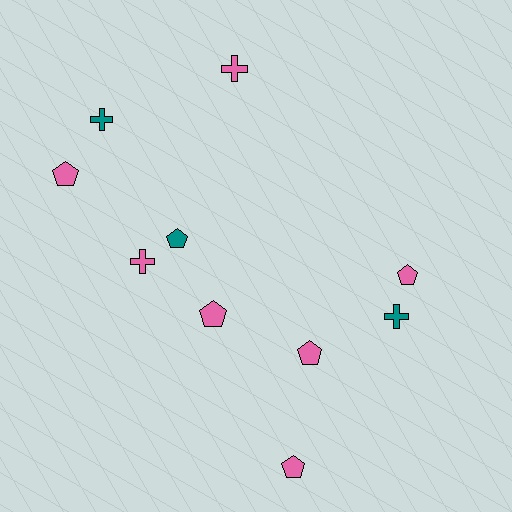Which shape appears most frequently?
Pentagon, with 6 objects.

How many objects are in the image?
There are 10 objects.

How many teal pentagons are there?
There is 1 teal pentagon.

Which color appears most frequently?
Pink, with 7 objects.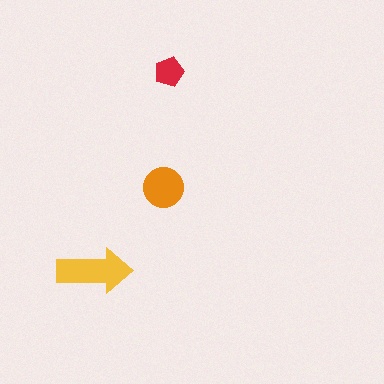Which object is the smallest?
The red pentagon.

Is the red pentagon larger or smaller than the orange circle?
Smaller.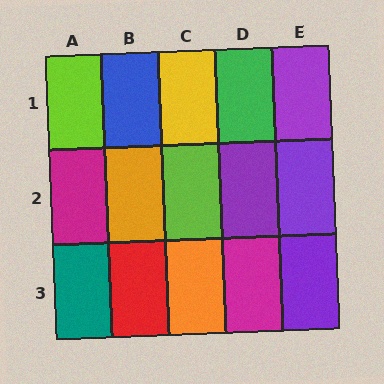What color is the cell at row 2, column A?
Magenta.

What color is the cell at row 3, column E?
Purple.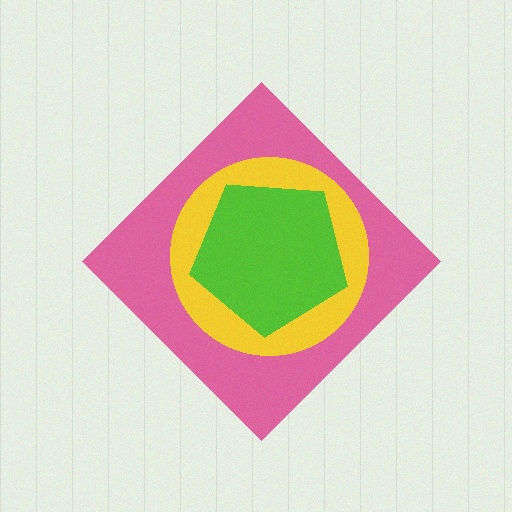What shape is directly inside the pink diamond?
The yellow circle.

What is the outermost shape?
The pink diamond.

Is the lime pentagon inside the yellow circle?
Yes.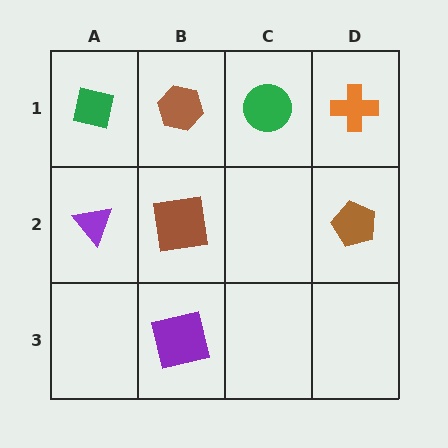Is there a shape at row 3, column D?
No, that cell is empty.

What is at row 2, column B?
A brown square.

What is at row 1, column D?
An orange cross.